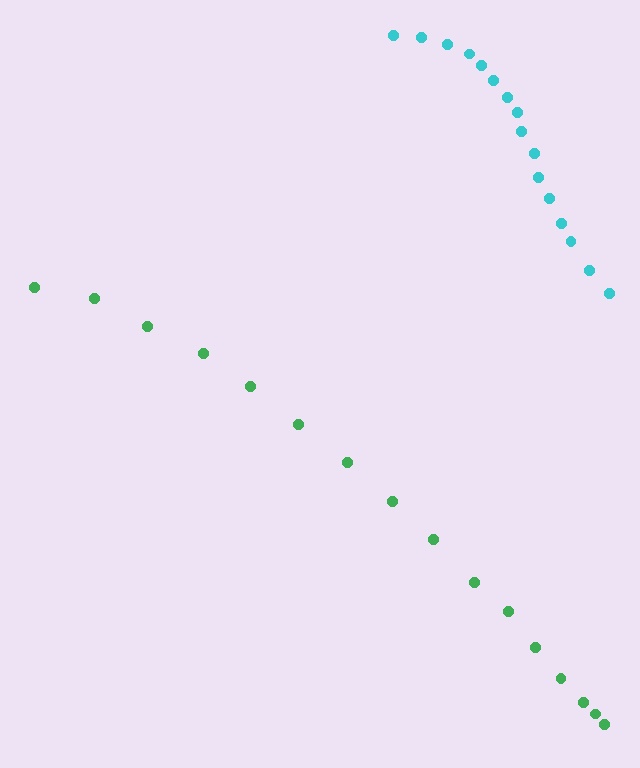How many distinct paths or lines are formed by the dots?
There are 2 distinct paths.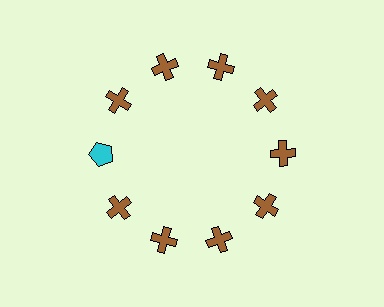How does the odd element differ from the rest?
It differs in both color (cyan instead of brown) and shape (pentagon instead of cross).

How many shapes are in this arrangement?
There are 10 shapes arranged in a ring pattern.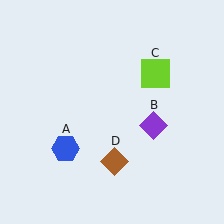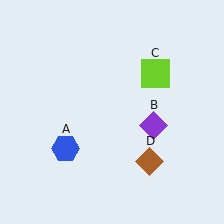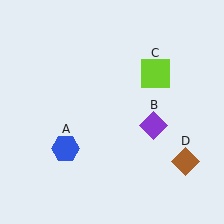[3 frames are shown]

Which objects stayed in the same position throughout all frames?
Blue hexagon (object A) and purple diamond (object B) and lime square (object C) remained stationary.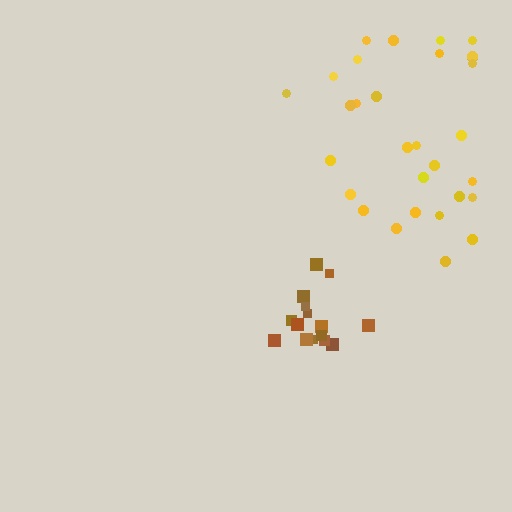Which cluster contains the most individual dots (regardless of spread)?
Yellow (30).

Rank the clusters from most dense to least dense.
brown, yellow.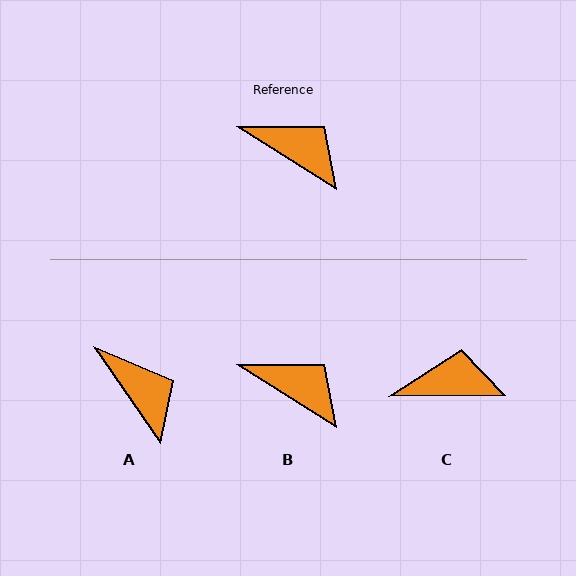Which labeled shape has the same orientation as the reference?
B.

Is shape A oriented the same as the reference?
No, it is off by about 23 degrees.